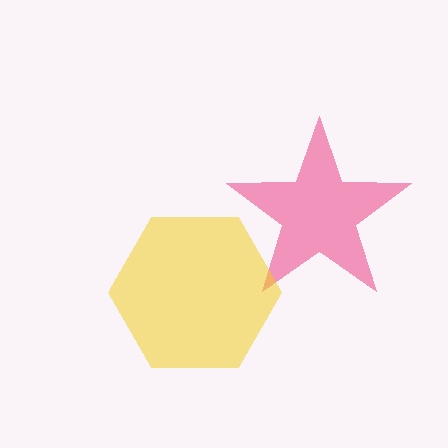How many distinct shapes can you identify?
There are 2 distinct shapes: a pink star, a yellow hexagon.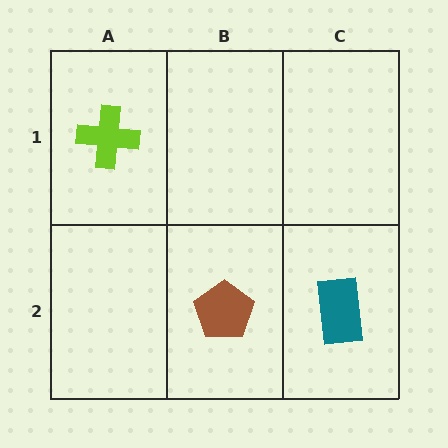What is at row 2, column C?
A teal rectangle.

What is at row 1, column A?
A lime cross.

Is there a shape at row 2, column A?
No, that cell is empty.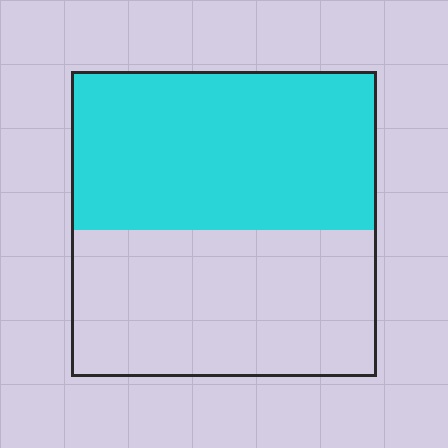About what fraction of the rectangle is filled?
About one half (1/2).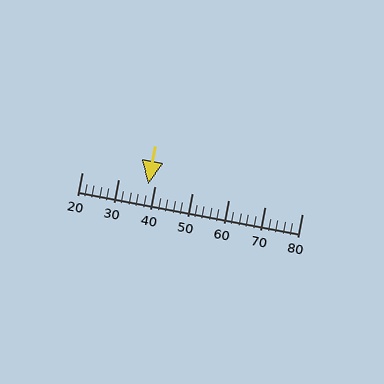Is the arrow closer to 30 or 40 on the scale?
The arrow is closer to 40.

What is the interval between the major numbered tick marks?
The major tick marks are spaced 10 units apart.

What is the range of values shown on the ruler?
The ruler shows values from 20 to 80.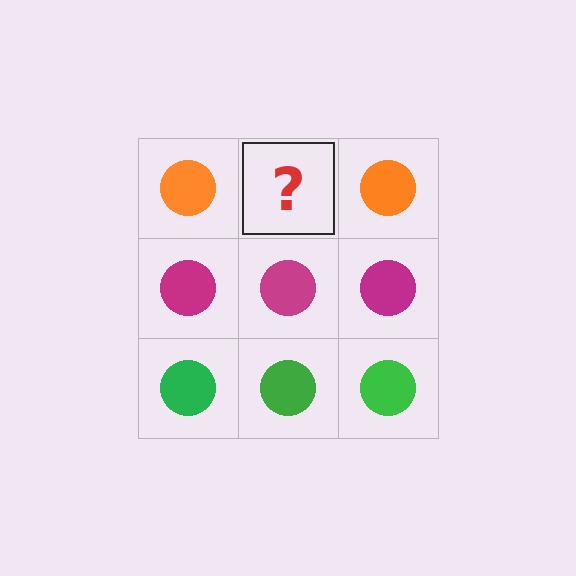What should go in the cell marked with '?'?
The missing cell should contain an orange circle.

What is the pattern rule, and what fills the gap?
The rule is that each row has a consistent color. The gap should be filled with an orange circle.